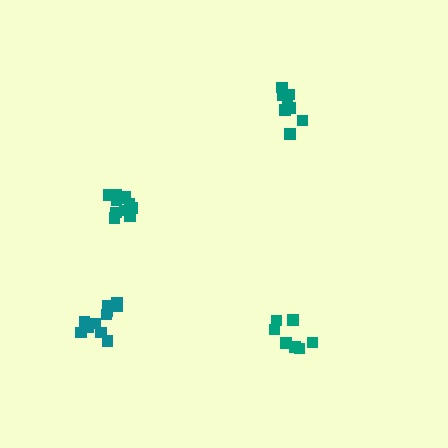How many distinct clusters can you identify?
There are 4 distinct clusters.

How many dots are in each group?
Group 1: 11 dots, Group 2: 8 dots, Group 3: 11 dots, Group 4: 8 dots (38 total).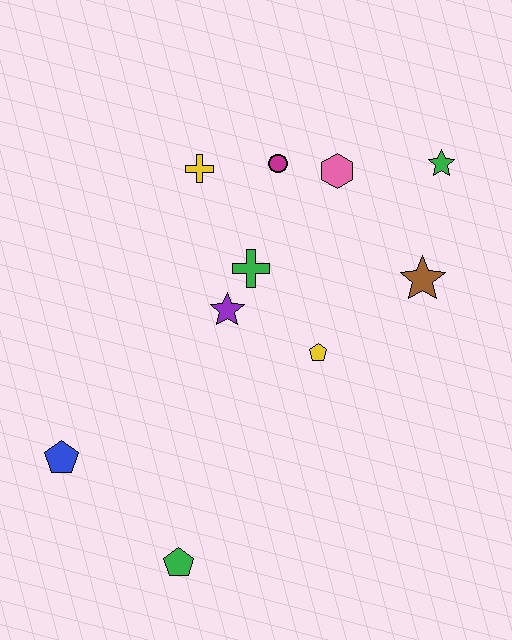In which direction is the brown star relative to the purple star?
The brown star is to the right of the purple star.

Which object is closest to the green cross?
The purple star is closest to the green cross.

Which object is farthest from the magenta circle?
The green pentagon is farthest from the magenta circle.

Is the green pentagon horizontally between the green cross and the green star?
No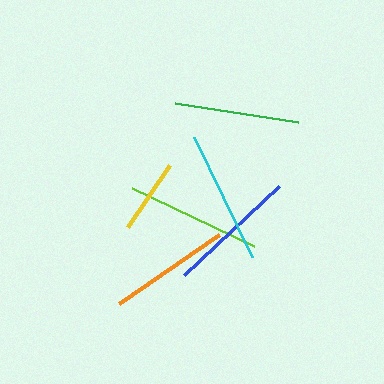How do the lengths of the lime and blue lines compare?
The lime and blue lines are approximately the same length.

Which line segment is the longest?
The lime line is the longest at approximately 135 pixels.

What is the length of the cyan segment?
The cyan segment is approximately 134 pixels long.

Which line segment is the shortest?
The yellow line is the shortest at approximately 75 pixels.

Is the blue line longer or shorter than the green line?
The blue line is longer than the green line.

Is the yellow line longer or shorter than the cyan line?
The cyan line is longer than the yellow line.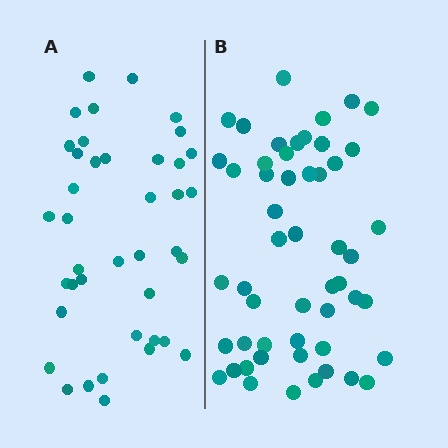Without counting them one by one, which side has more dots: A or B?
Region B (the right region) has more dots.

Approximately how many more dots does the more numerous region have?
Region B has roughly 12 or so more dots than region A.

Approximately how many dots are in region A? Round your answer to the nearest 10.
About 40 dots.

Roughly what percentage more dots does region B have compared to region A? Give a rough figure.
About 30% more.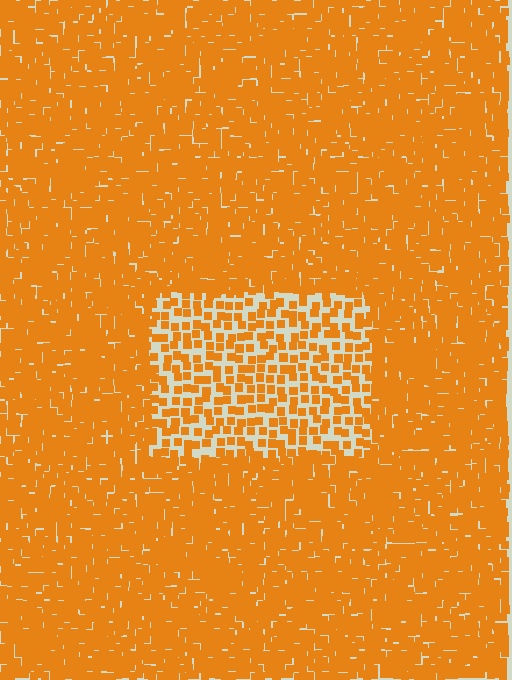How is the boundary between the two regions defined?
The boundary is defined by a change in element density (approximately 2.2x ratio). All elements are the same color, size, and shape.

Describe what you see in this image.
The image contains small orange elements arranged at two different densities. A rectangle-shaped region is visible where the elements are less densely packed than the surrounding area.